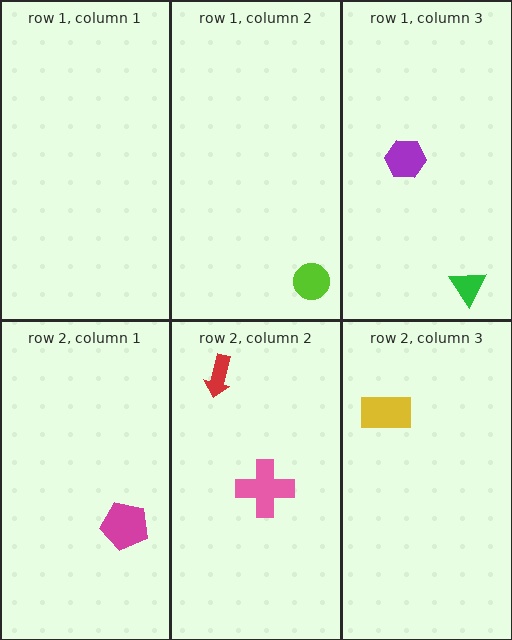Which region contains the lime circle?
The row 1, column 2 region.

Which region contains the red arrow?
The row 2, column 2 region.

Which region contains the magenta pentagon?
The row 2, column 1 region.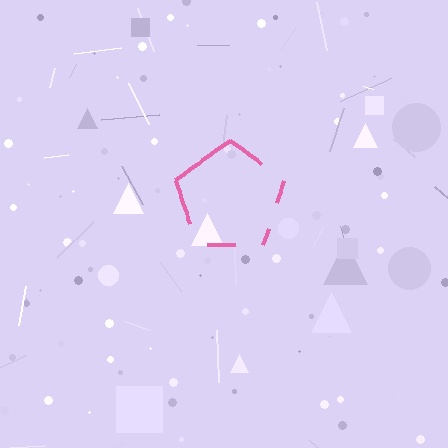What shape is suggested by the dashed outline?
The dashed outline suggests a pentagon.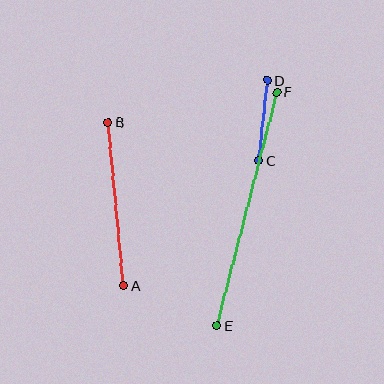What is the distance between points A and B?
The distance is approximately 163 pixels.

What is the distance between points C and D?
The distance is approximately 81 pixels.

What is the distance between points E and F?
The distance is approximately 241 pixels.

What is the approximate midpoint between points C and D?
The midpoint is at approximately (263, 120) pixels.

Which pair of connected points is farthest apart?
Points E and F are farthest apart.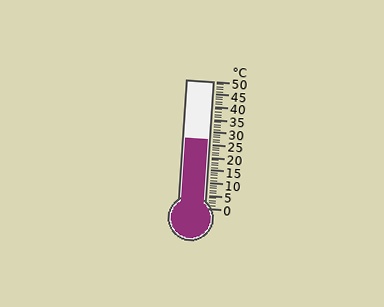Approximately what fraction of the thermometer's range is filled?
The thermometer is filled to approximately 55% of its range.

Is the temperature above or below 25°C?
The temperature is above 25°C.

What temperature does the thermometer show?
The thermometer shows approximately 27°C.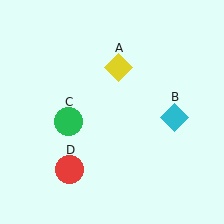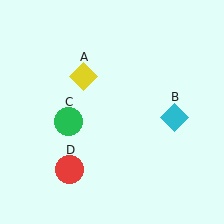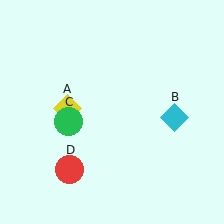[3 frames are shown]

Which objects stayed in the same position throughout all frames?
Cyan diamond (object B) and green circle (object C) and red circle (object D) remained stationary.